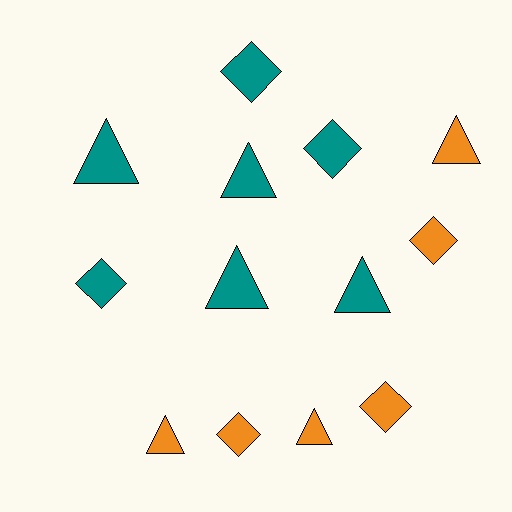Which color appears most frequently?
Teal, with 7 objects.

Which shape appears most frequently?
Triangle, with 7 objects.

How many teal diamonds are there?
There are 3 teal diamonds.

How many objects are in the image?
There are 13 objects.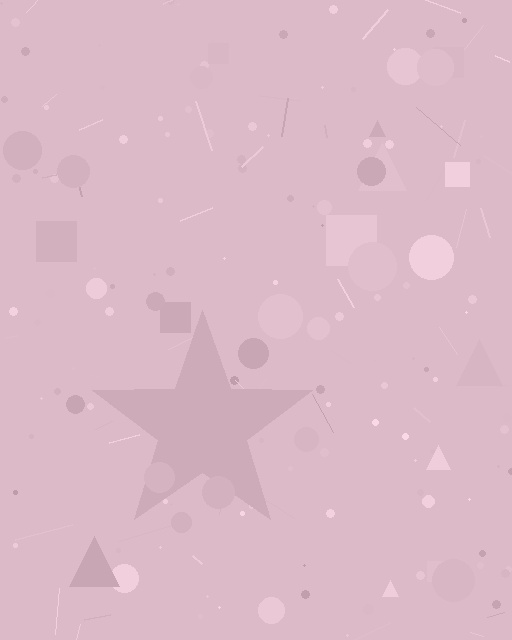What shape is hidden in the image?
A star is hidden in the image.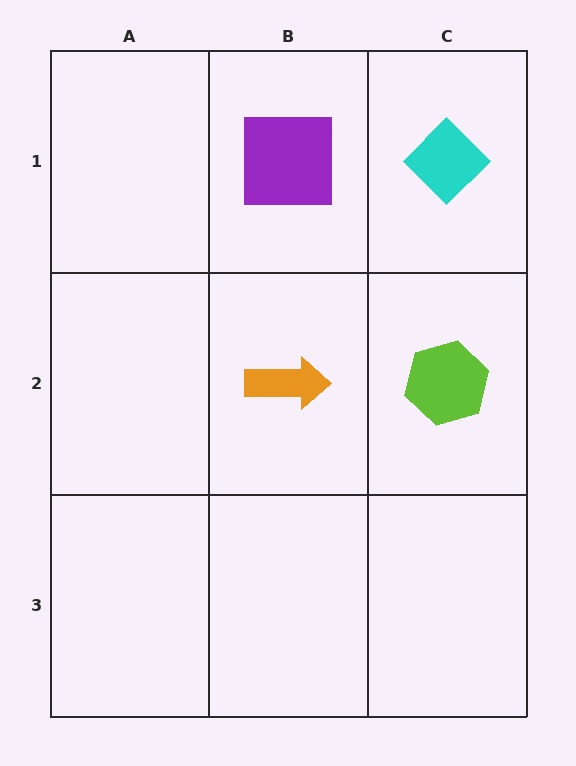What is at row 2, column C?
A lime hexagon.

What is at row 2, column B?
An orange arrow.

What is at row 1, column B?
A purple square.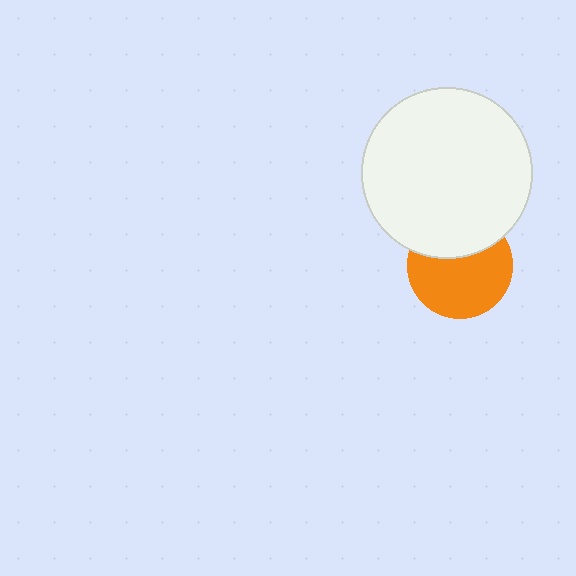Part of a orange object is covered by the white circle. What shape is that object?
It is a circle.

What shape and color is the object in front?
The object in front is a white circle.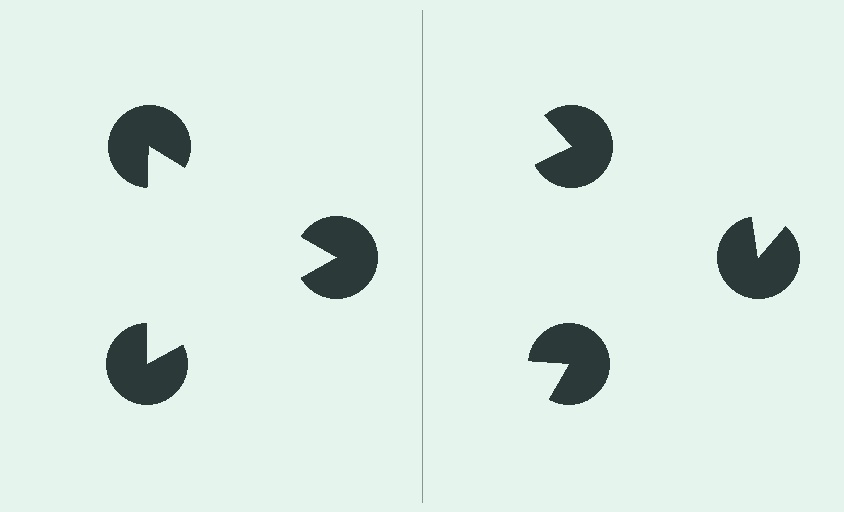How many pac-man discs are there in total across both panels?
6 — 3 on each side.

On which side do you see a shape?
An illusory triangle appears on the left side. On the right side the wedge cuts are rotated, so no coherent shape forms.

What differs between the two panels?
The pac-man discs are positioned identically on both sides; only the wedge orientations differ. On the left they align to a triangle; on the right they are misaligned.